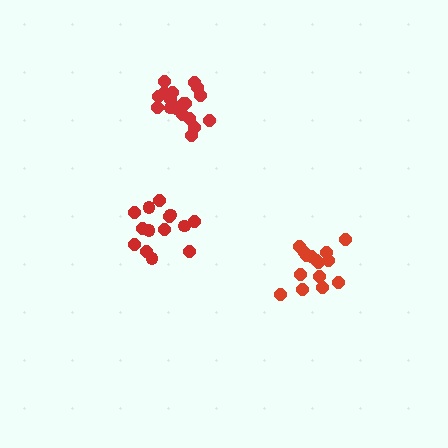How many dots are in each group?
Group 1: 14 dots, Group 2: 19 dots, Group 3: 15 dots (48 total).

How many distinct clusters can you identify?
There are 3 distinct clusters.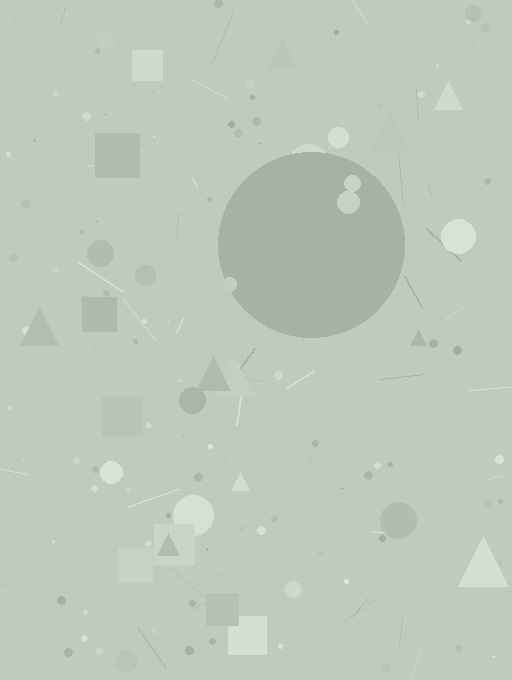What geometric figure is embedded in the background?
A circle is embedded in the background.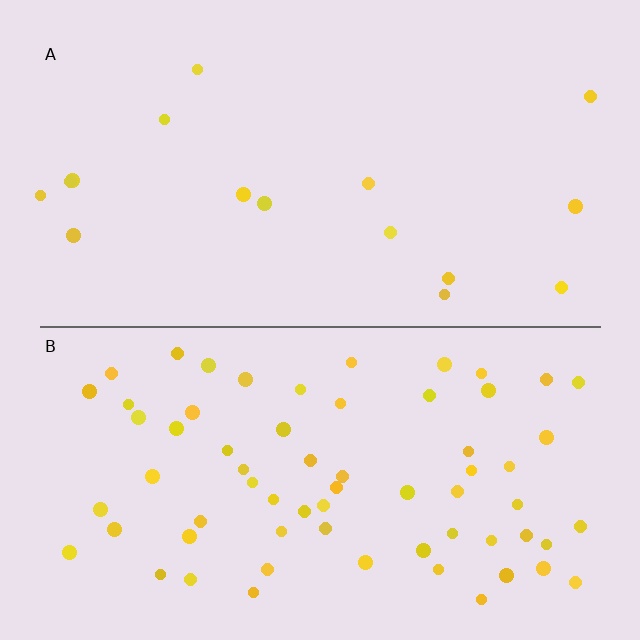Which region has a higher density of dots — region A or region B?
B (the bottom).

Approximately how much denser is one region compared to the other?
Approximately 4.1× — region B over region A.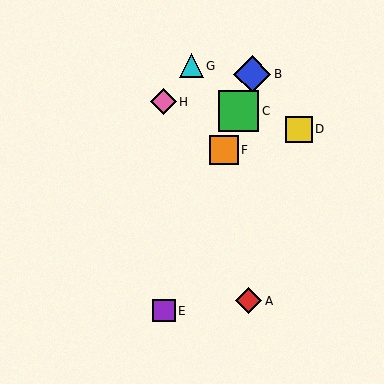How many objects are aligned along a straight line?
4 objects (B, C, E, F) are aligned along a straight line.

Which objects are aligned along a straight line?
Objects B, C, E, F are aligned along a straight line.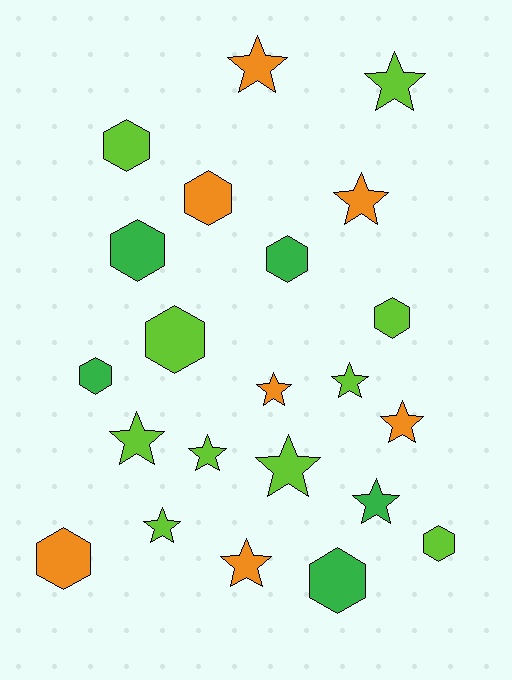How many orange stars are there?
There are 5 orange stars.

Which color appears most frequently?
Lime, with 10 objects.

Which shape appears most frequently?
Star, with 12 objects.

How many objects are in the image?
There are 22 objects.